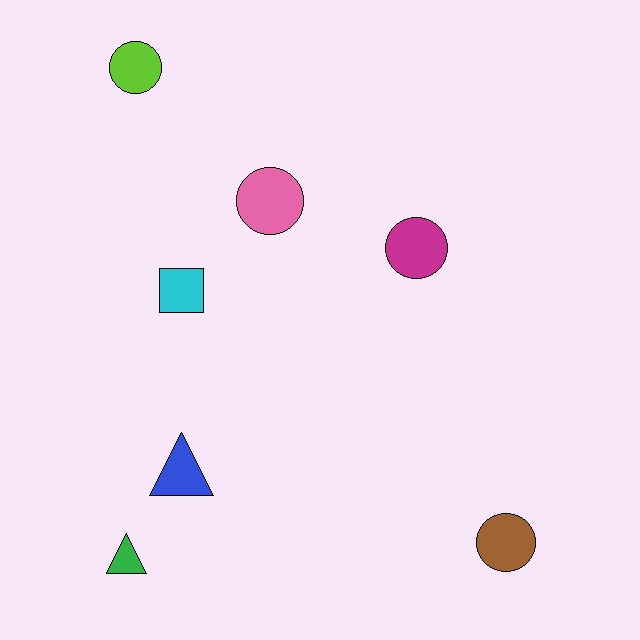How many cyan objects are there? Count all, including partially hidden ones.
There is 1 cyan object.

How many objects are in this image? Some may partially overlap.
There are 7 objects.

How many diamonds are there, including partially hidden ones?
There are no diamonds.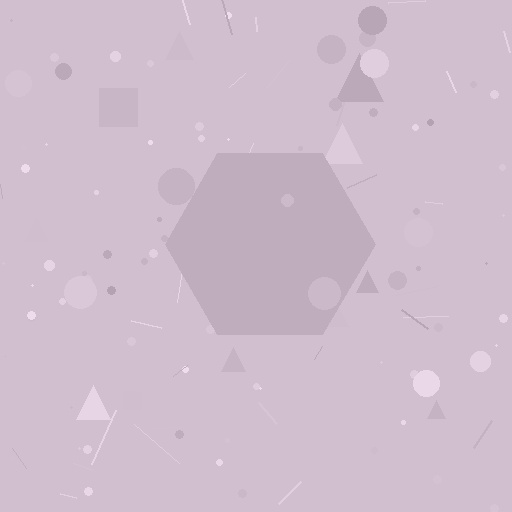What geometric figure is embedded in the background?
A hexagon is embedded in the background.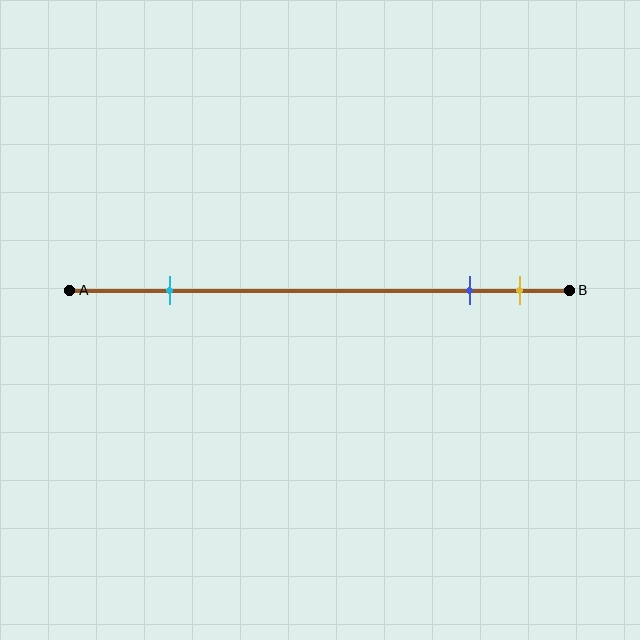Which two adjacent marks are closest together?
The blue and yellow marks are the closest adjacent pair.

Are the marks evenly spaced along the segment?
No, the marks are not evenly spaced.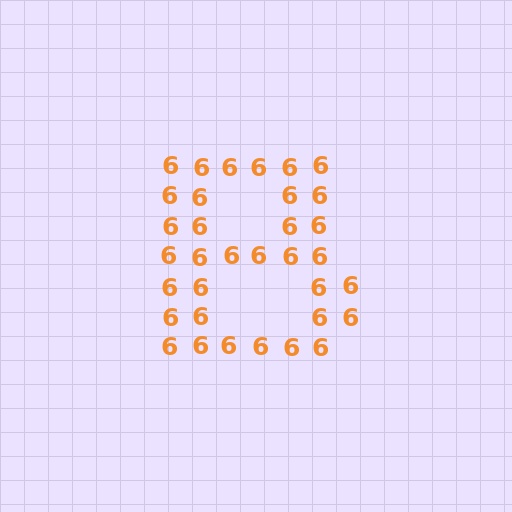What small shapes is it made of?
It is made of small digit 6's.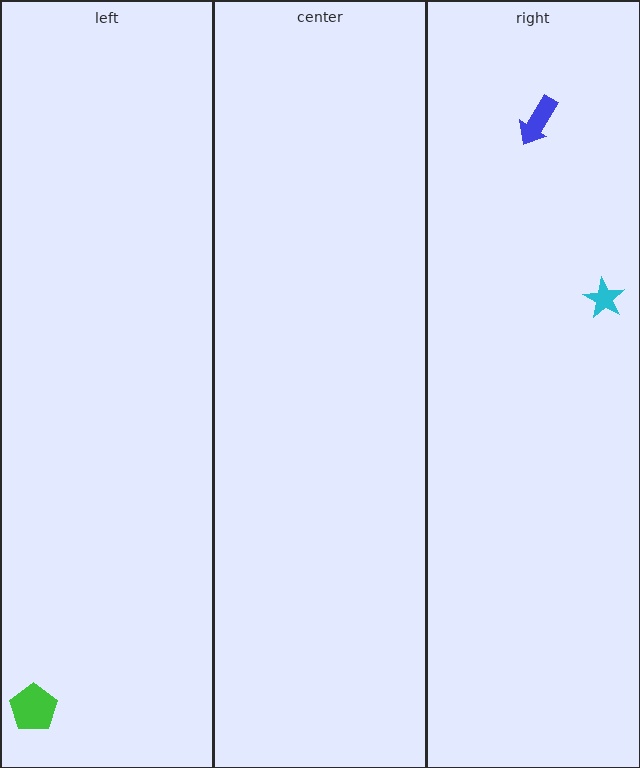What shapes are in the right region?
The cyan star, the blue arrow.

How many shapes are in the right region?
2.